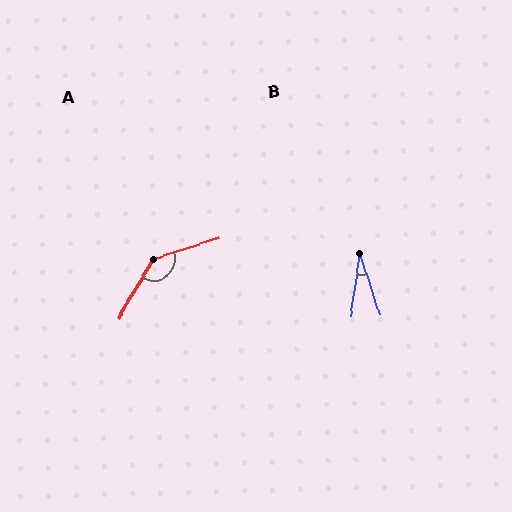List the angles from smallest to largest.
B (26°), A (138°).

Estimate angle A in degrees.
Approximately 138 degrees.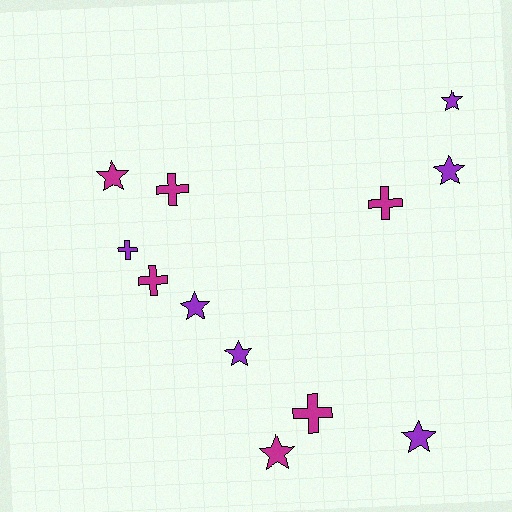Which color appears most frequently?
Purple, with 6 objects.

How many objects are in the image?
There are 12 objects.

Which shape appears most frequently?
Star, with 7 objects.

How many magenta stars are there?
There are 2 magenta stars.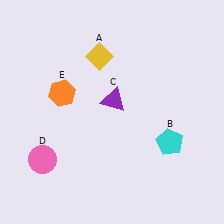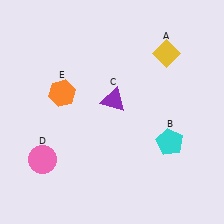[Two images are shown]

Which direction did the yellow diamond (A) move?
The yellow diamond (A) moved right.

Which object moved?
The yellow diamond (A) moved right.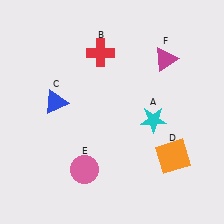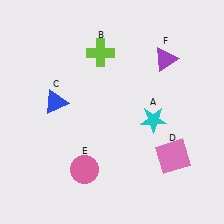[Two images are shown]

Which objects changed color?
B changed from red to lime. D changed from orange to pink. F changed from magenta to purple.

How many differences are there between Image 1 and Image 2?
There are 3 differences between the two images.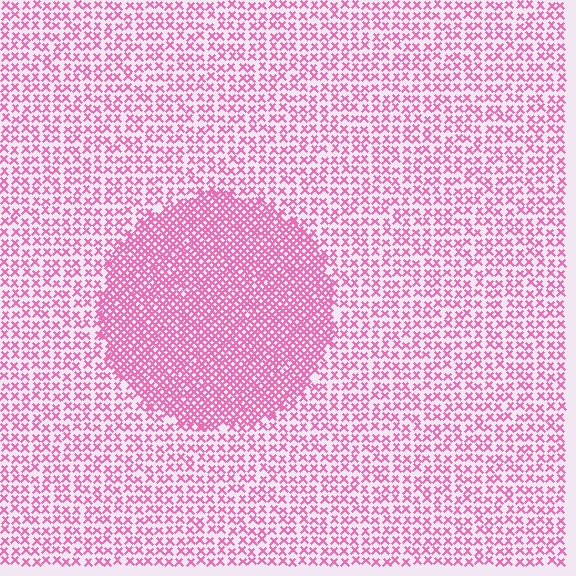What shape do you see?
I see a circle.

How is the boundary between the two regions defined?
The boundary is defined by a change in element density (approximately 2.1x ratio). All elements are the same color, size, and shape.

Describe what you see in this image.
The image contains small pink elements arranged at two different densities. A circle-shaped region is visible where the elements are more densely packed than the surrounding area.